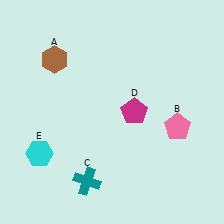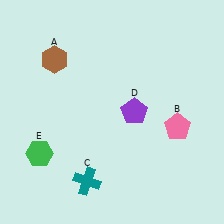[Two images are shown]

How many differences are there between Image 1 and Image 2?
There are 2 differences between the two images.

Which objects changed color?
D changed from magenta to purple. E changed from cyan to green.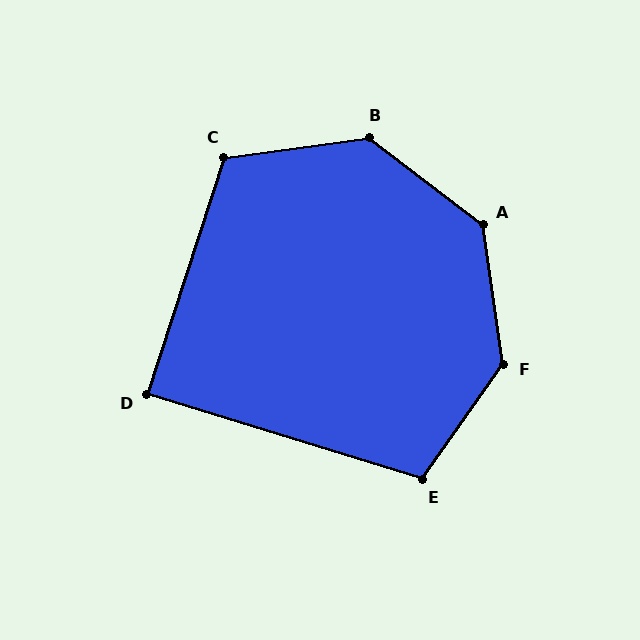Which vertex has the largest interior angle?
F, at approximately 136 degrees.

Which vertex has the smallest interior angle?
D, at approximately 89 degrees.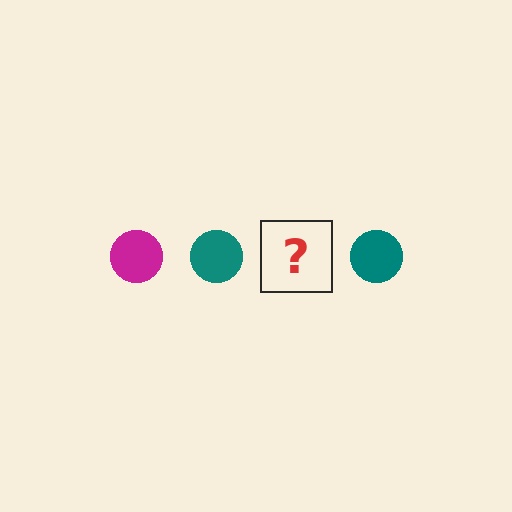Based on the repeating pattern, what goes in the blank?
The blank should be a magenta circle.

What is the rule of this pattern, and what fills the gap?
The rule is that the pattern cycles through magenta, teal circles. The gap should be filled with a magenta circle.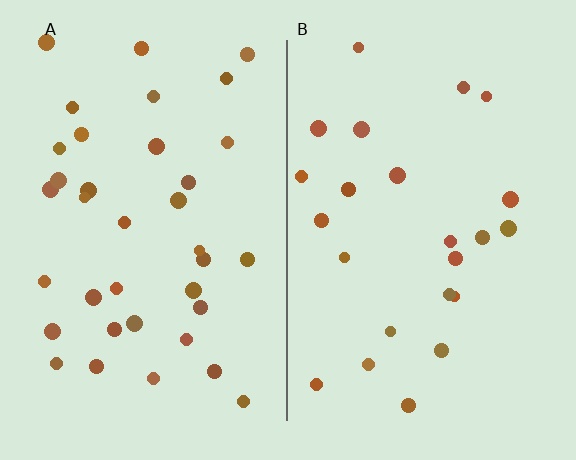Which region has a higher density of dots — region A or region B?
A (the left).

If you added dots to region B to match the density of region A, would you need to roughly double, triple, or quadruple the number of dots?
Approximately double.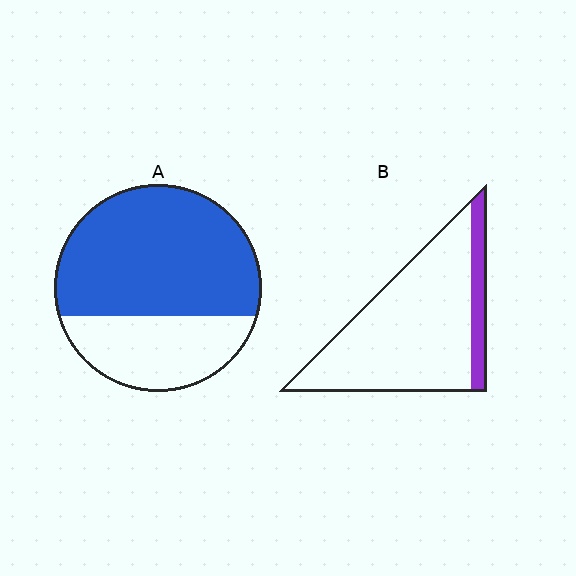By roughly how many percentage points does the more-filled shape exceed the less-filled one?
By roughly 50 percentage points (A over B).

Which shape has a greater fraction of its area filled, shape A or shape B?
Shape A.